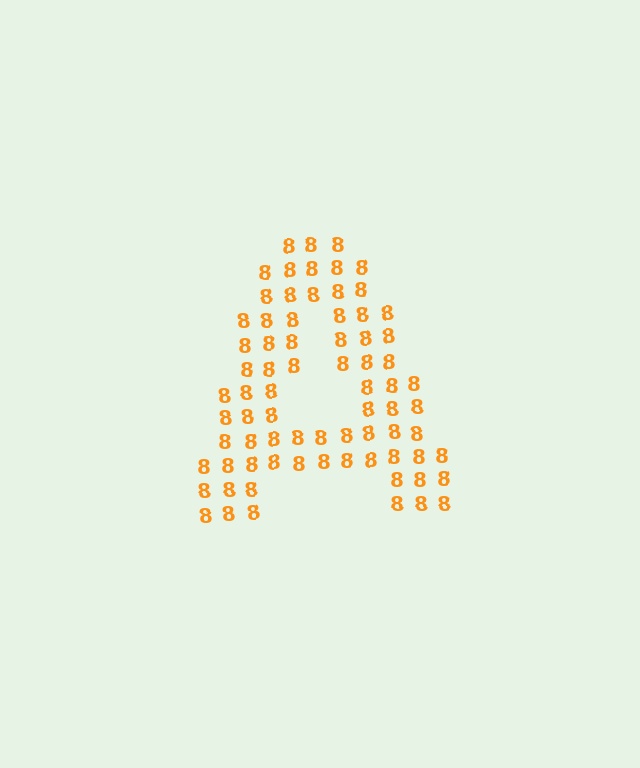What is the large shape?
The large shape is the letter A.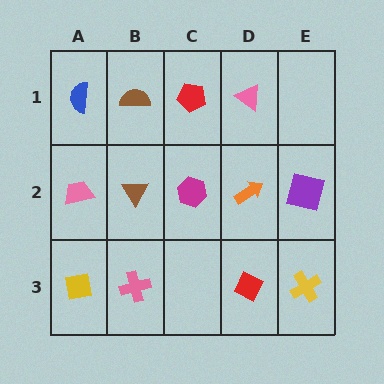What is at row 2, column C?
A magenta hexagon.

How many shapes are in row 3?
4 shapes.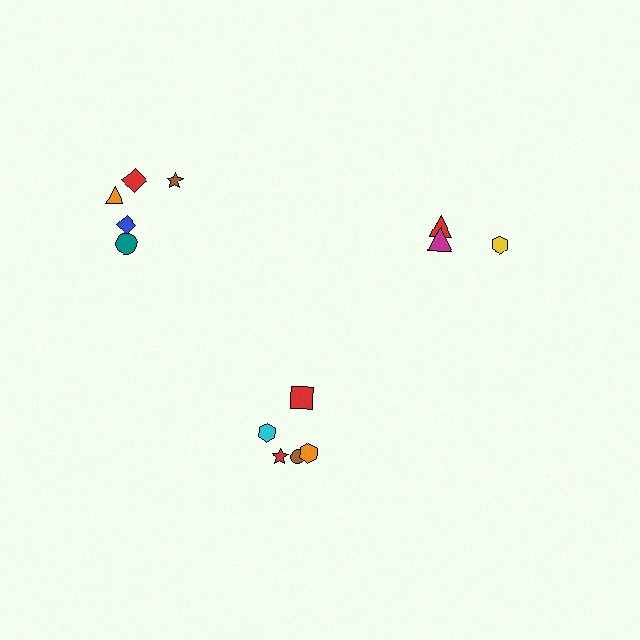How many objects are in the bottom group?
There are 5 objects.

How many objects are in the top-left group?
There are 5 objects.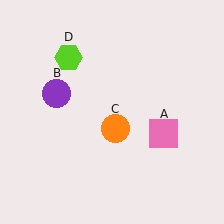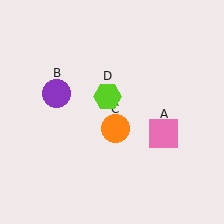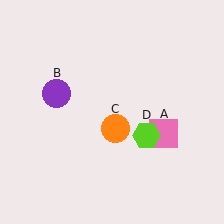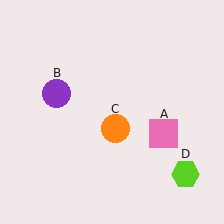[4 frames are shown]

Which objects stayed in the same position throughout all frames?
Pink square (object A) and purple circle (object B) and orange circle (object C) remained stationary.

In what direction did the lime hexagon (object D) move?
The lime hexagon (object D) moved down and to the right.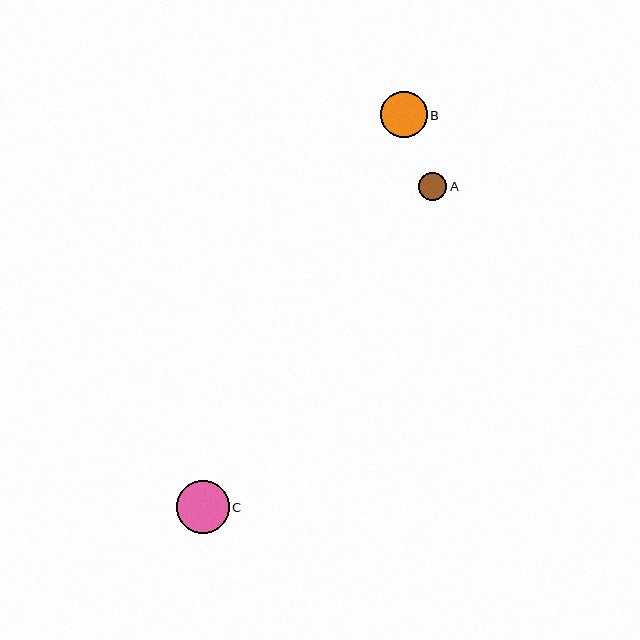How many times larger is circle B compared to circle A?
Circle B is approximately 1.6 times the size of circle A.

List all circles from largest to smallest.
From largest to smallest: C, B, A.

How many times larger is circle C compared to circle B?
Circle C is approximately 1.1 times the size of circle B.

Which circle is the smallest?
Circle A is the smallest with a size of approximately 29 pixels.